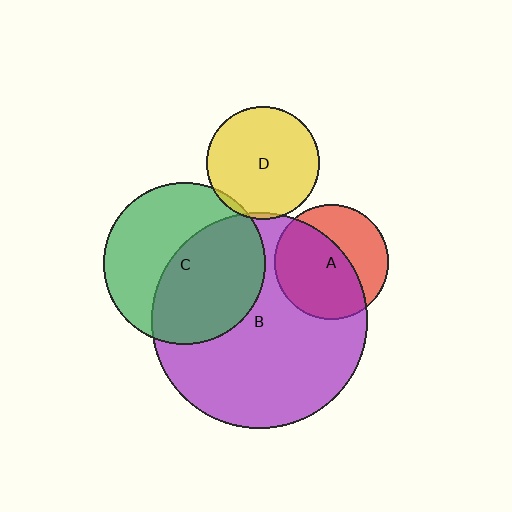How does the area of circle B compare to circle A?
Approximately 3.6 times.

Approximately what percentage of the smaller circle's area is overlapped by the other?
Approximately 60%.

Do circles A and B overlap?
Yes.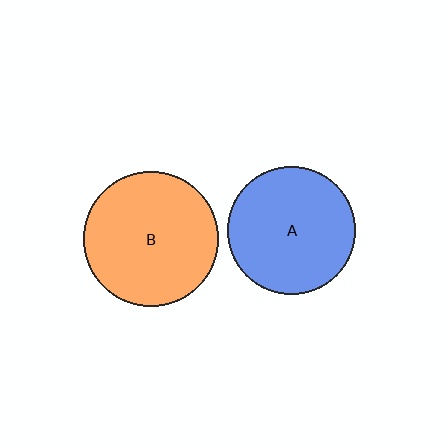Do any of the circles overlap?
No, none of the circles overlap.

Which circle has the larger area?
Circle B (orange).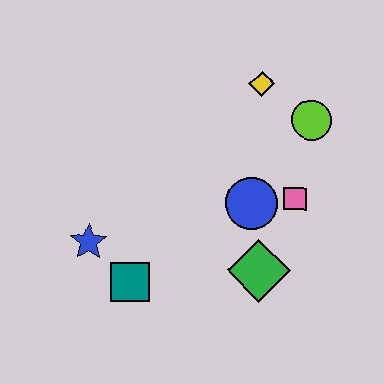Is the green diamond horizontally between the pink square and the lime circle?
No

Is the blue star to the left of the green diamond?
Yes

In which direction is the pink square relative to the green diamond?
The pink square is above the green diamond.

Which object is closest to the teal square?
The blue star is closest to the teal square.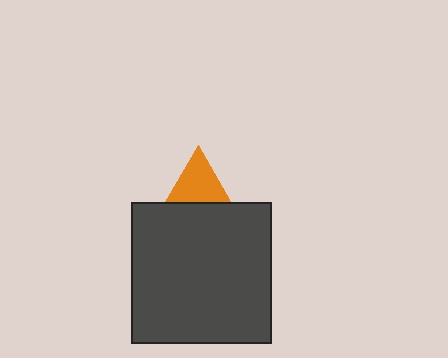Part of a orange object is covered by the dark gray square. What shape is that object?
It is a triangle.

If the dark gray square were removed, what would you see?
You would see the complete orange triangle.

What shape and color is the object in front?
The object in front is a dark gray square.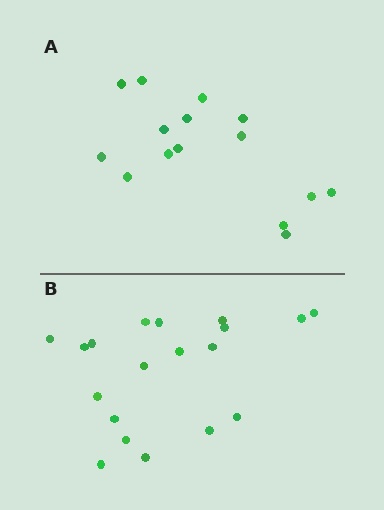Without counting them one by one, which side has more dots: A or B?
Region B (the bottom region) has more dots.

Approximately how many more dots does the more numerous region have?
Region B has about 4 more dots than region A.